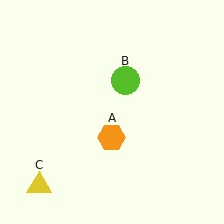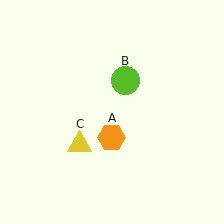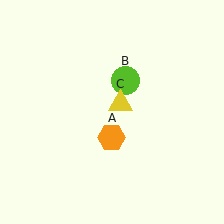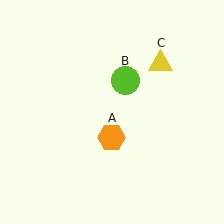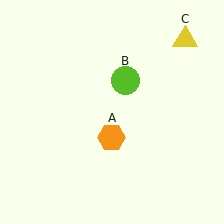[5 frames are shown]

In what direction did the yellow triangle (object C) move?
The yellow triangle (object C) moved up and to the right.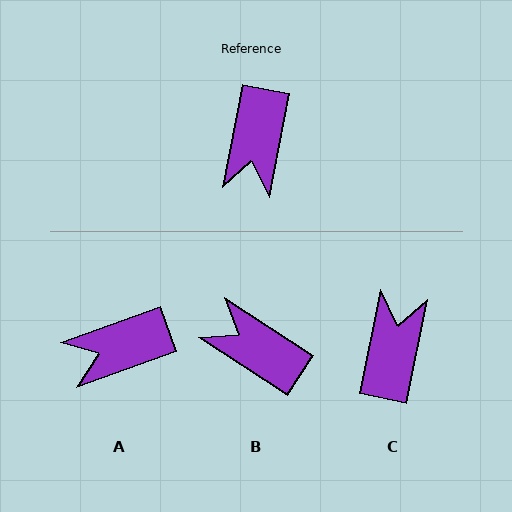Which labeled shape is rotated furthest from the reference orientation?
C, about 180 degrees away.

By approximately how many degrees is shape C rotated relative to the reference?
Approximately 180 degrees counter-clockwise.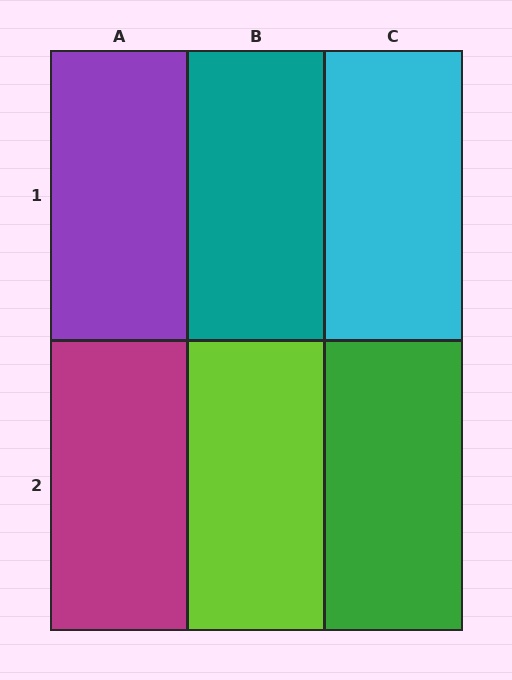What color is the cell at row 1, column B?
Teal.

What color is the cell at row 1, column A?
Purple.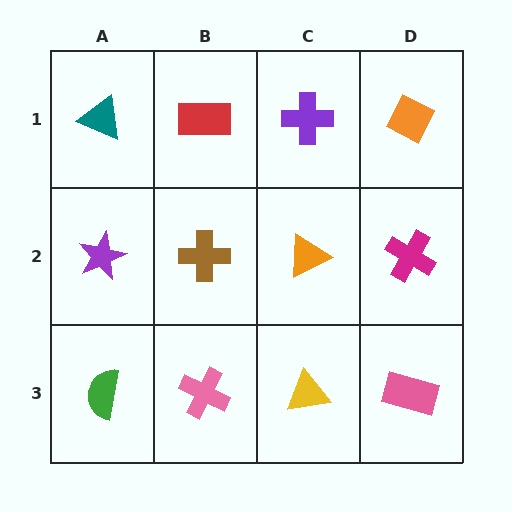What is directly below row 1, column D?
A magenta cross.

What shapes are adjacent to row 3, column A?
A purple star (row 2, column A), a pink cross (row 3, column B).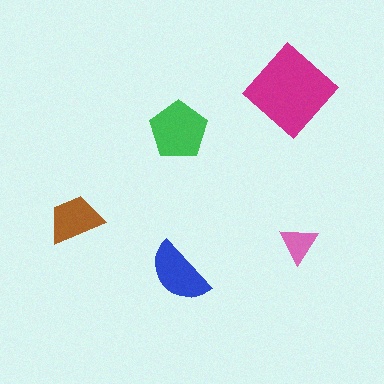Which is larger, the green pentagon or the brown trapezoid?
The green pentagon.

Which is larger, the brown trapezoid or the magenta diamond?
The magenta diamond.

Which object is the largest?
The magenta diamond.